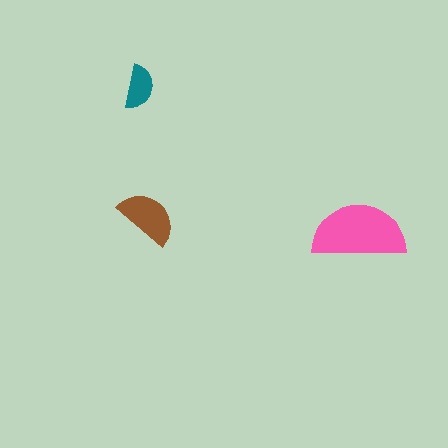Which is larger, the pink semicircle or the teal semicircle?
The pink one.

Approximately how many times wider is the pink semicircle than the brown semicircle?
About 1.5 times wider.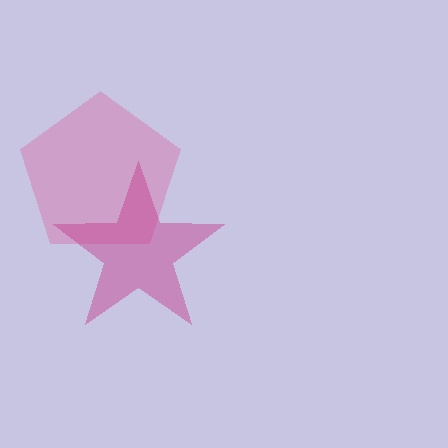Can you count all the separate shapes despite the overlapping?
Yes, there are 2 separate shapes.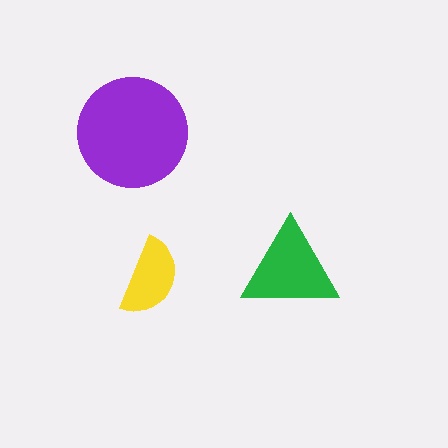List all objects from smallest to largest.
The yellow semicircle, the green triangle, the purple circle.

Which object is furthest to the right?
The green triangle is rightmost.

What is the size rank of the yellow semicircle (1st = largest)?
3rd.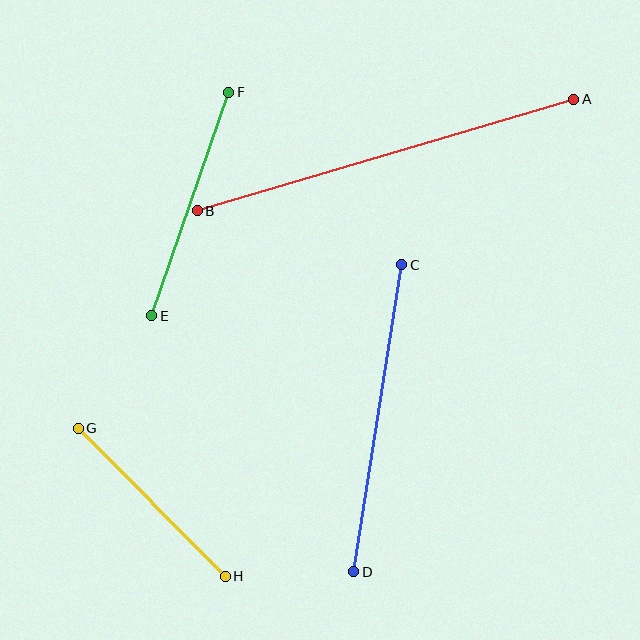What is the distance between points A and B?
The distance is approximately 393 pixels.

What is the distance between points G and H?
The distance is approximately 209 pixels.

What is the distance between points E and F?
The distance is approximately 237 pixels.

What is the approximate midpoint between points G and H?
The midpoint is at approximately (152, 502) pixels.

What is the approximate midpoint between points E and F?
The midpoint is at approximately (190, 204) pixels.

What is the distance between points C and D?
The distance is approximately 311 pixels.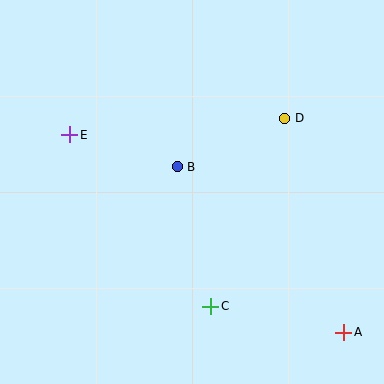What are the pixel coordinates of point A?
Point A is at (344, 332).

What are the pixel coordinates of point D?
Point D is at (285, 118).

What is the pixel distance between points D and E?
The distance between D and E is 216 pixels.